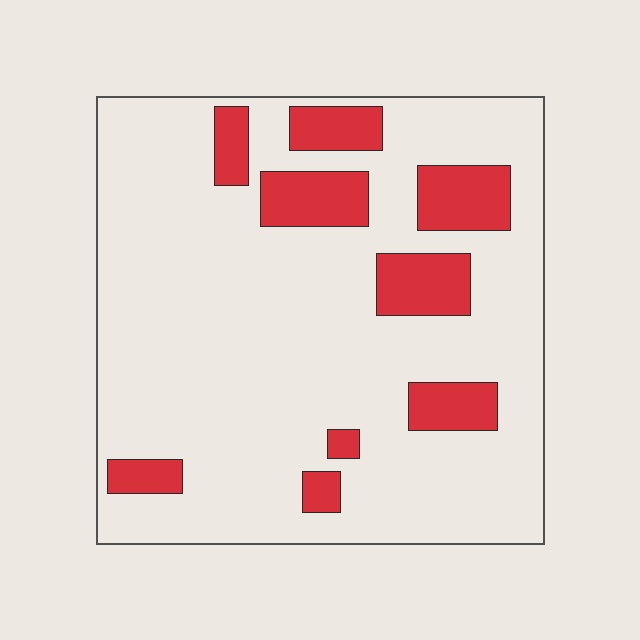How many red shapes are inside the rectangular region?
9.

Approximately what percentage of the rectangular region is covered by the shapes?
Approximately 15%.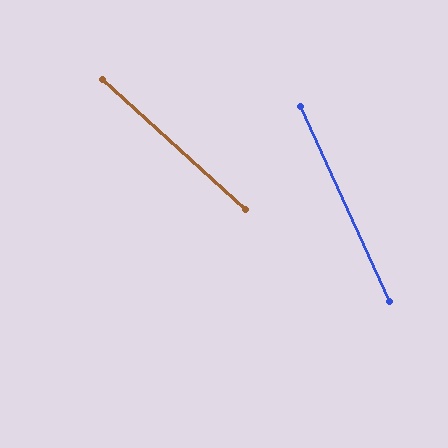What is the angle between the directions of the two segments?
Approximately 23 degrees.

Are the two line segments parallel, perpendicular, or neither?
Neither parallel nor perpendicular — they differ by about 23°.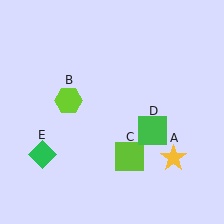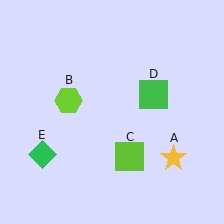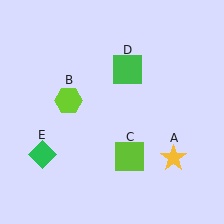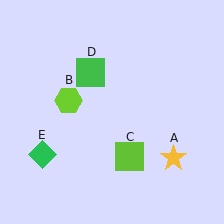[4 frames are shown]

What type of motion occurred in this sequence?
The green square (object D) rotated counterclockwise around the center of the scene.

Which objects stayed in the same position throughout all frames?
Yellow star (object A) and lime hexagon (object B) and lime square (object C) and green diamond (object E) remained stationary.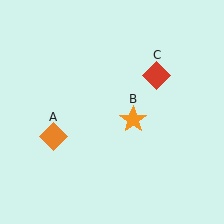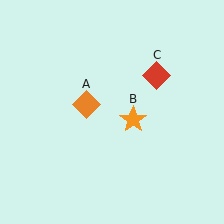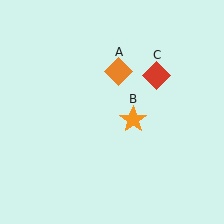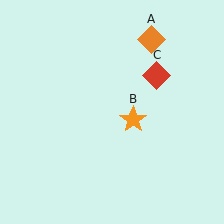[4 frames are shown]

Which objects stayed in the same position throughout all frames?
Orange star (object B) and red diamond (object C) remained stationary.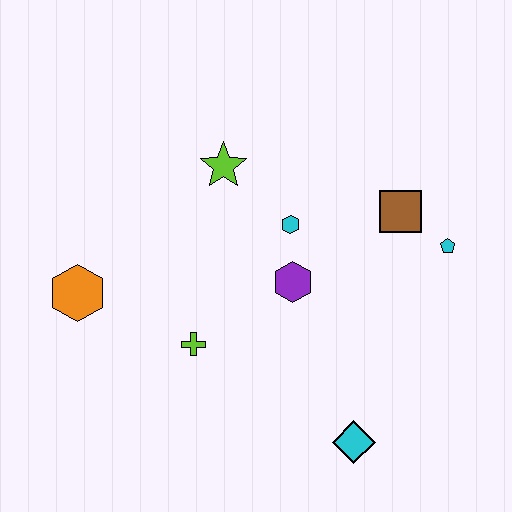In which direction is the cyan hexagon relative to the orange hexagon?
The cyan hexagon is to the right of the orange hexagon.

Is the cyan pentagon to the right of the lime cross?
Yes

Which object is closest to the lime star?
The cyan hexagon is closest to the lime star.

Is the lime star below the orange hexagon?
No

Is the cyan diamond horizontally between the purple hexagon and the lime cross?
No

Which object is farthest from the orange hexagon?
The cyan pentagon is farthest from the orange hexagon.